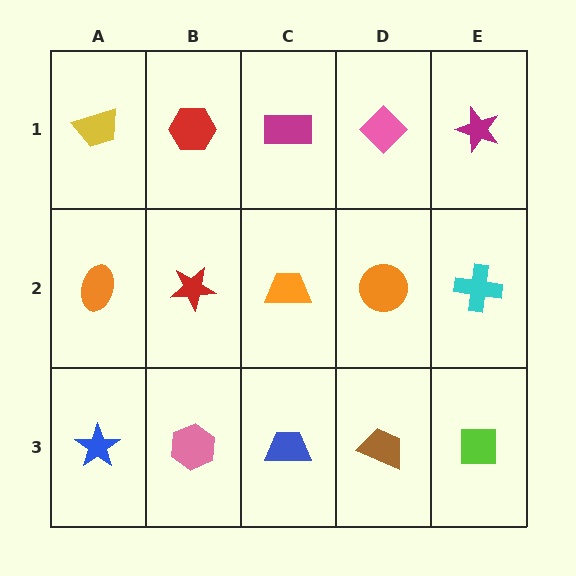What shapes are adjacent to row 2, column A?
A yellow trapezoid (row 1, column A), a blue star (row 3, column A), a red star (row 2, column B).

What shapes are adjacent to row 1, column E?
A cyan cross (row 2, column E), a pink diamond (row 1, column D).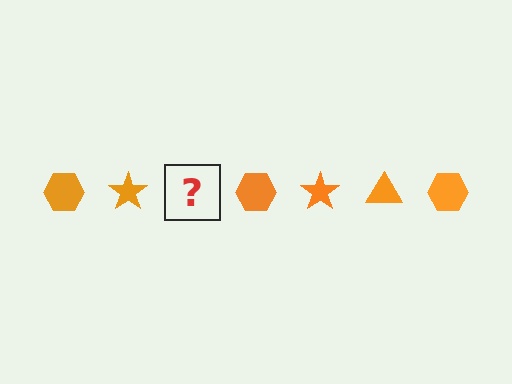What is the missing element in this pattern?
The missing element is an orange triangle.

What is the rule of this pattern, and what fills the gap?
The rule is that the pattern cycles through hexagon, star, triangle shapes in orange. The gap should be filled with an orange triangle.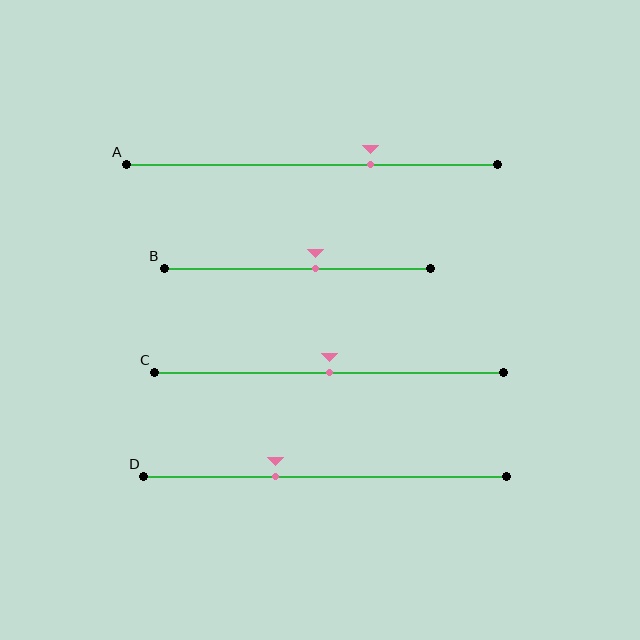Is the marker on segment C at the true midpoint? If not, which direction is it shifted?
Yes, the marker on segment C is at the true midpoint.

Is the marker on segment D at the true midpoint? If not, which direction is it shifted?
No, the marker on segment D is shifted to the left by about 14% of the segment length.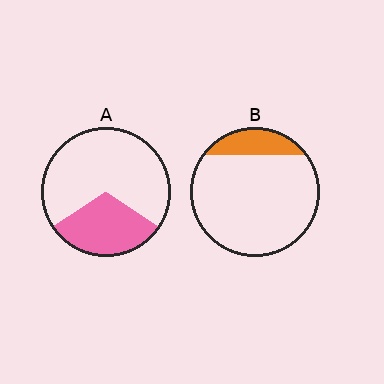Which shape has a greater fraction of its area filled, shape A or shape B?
Shape A.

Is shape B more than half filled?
No.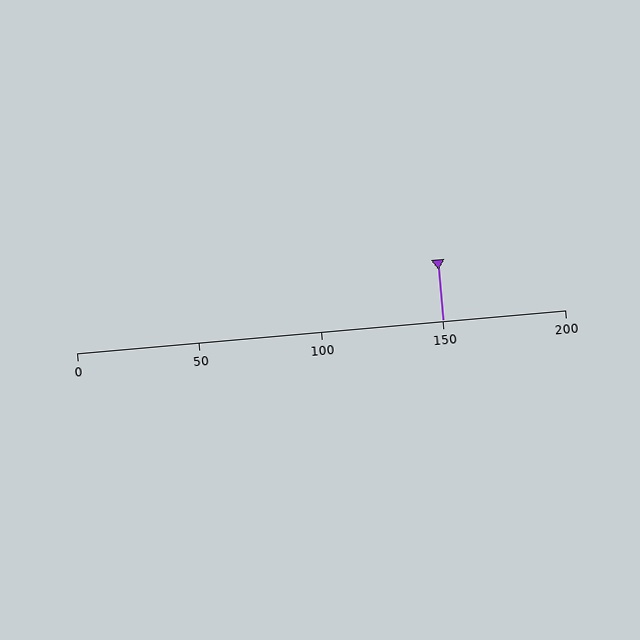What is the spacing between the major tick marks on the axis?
The major ticks are spaced 50 apart.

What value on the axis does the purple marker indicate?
The marker indicates approximately 150.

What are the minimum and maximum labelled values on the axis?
The axis runs from 0 to 200.